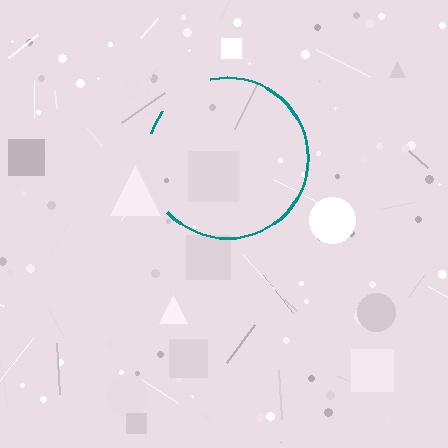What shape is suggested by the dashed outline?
The dashed outline suggests a circle.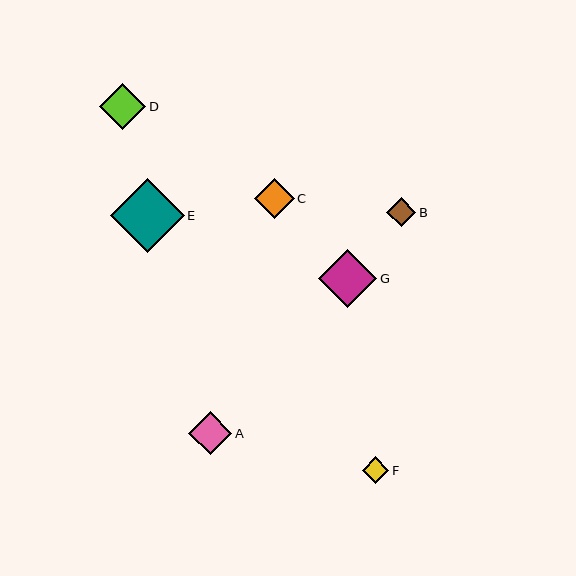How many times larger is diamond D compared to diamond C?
Diamond D is approximately 1.2 times the size of diamond C.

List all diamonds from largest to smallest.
From largest to smallest: E, G, D, A, C, B, F.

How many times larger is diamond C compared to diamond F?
Diamond C is approximately 1.5 times the size of diamond F.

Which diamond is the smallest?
Diamond F is the smallest with a size of approximately 27 pixels.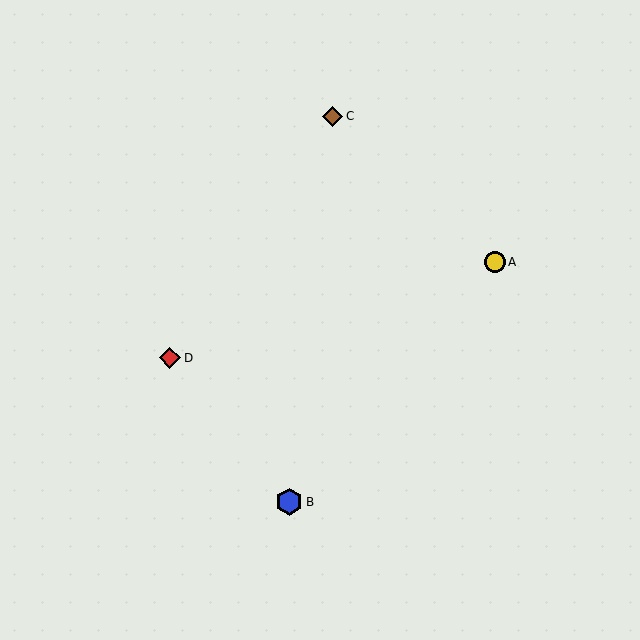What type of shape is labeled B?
Shape B is a blue hexagon.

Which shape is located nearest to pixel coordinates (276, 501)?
The blue hexagon (labeled B) at (289, 502) is nearest to that location.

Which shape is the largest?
The blue hexagon (labeled B) is the largest.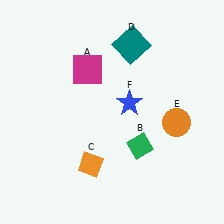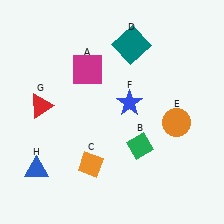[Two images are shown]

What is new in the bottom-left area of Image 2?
A blue triangle (H) was added in the bottom-left area of Image 2.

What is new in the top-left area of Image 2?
A red triangle (G) was added in the top-left area of Image 2.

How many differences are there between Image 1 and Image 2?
There are 2 differences between the two images.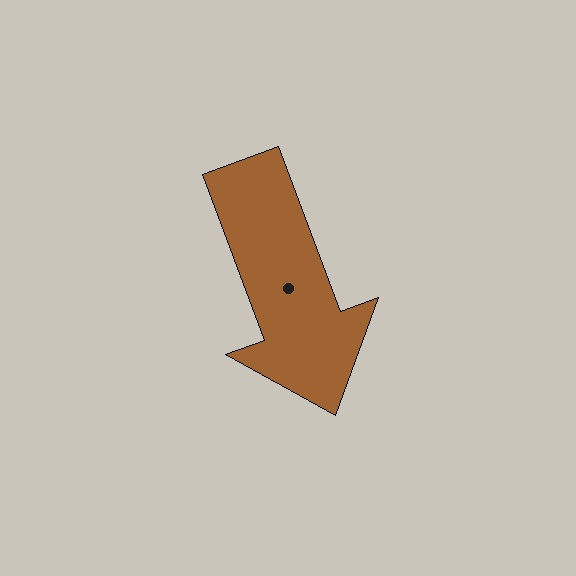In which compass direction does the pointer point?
South.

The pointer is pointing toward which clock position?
Roughly 5 o'clock.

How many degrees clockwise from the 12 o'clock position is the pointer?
Approximately 160 degrees.